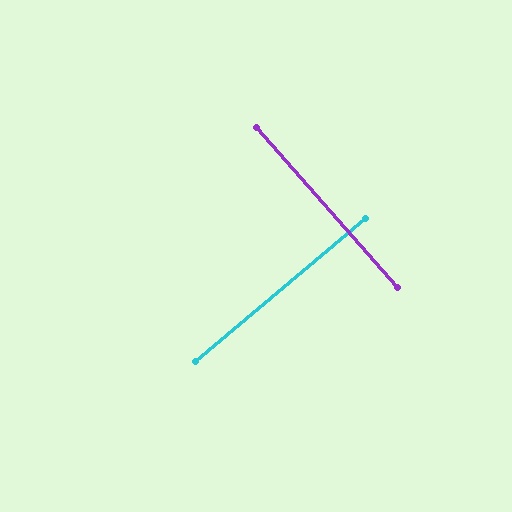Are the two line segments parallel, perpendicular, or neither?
Perpendicular — they meet at approximately 89°.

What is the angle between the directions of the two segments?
Approximately 89 degrees.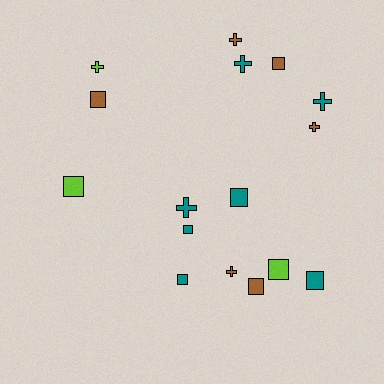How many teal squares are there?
There are 4 teal squares.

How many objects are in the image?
There are 16 objects.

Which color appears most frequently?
Teal, with 7 objects.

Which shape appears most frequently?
Square, with 9 objects.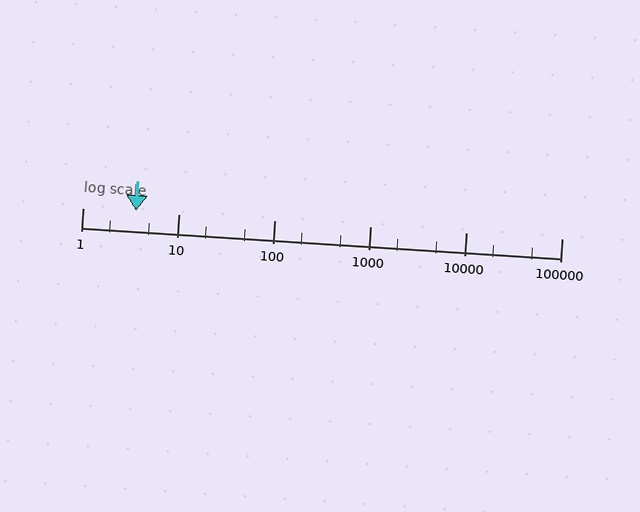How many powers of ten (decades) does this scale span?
The scale spans 5 decades, from 1 to 100000.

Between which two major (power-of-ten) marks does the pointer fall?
The pointer is between 1 and 10.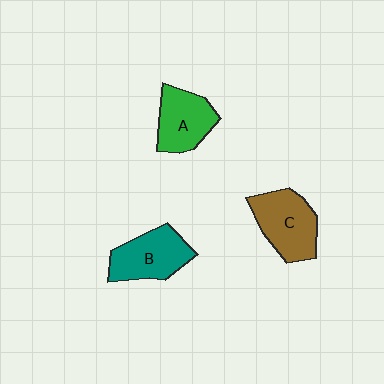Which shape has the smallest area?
Shape A (green).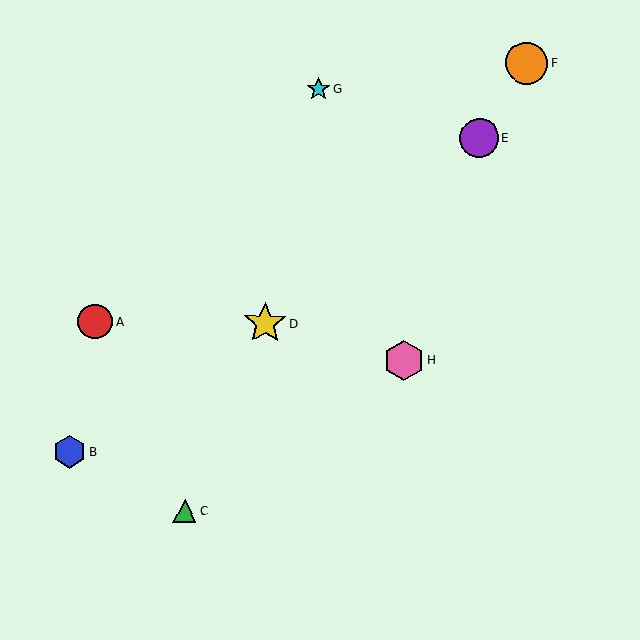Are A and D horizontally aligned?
Yes, both are at y≈322.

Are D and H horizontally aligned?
No, D is at y≈323 and H is at y≈360.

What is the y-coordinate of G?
Object G is at y≈89.